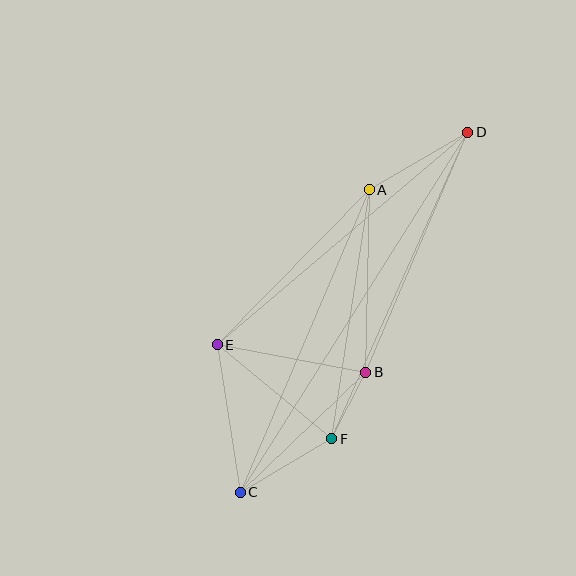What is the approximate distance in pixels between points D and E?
The distance between D and E is approximately 329 pixels.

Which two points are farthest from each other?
Points C and D are farthest from each other.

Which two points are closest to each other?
Points B and F are closest to each other.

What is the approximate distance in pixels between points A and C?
The distance between A and C is approximately 329 pixels.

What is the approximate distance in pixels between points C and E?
The distance between C and E is approximately 149 pixels.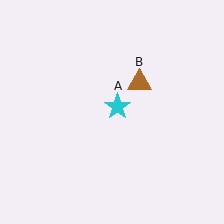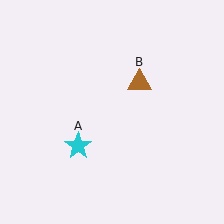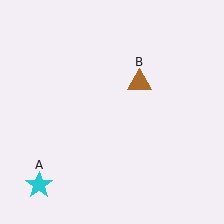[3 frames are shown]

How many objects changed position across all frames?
1 object changed position: cyan star (object A).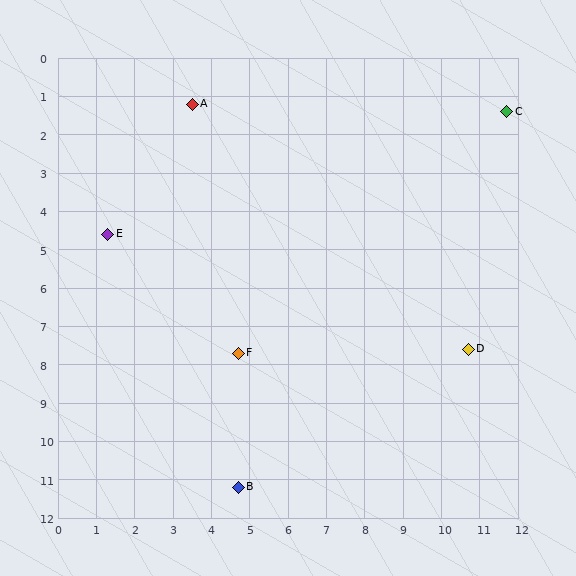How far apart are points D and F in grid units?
Points D and F are about 6.0 grid units apart.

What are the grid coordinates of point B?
Point B is at approximately (4.7, 11.2).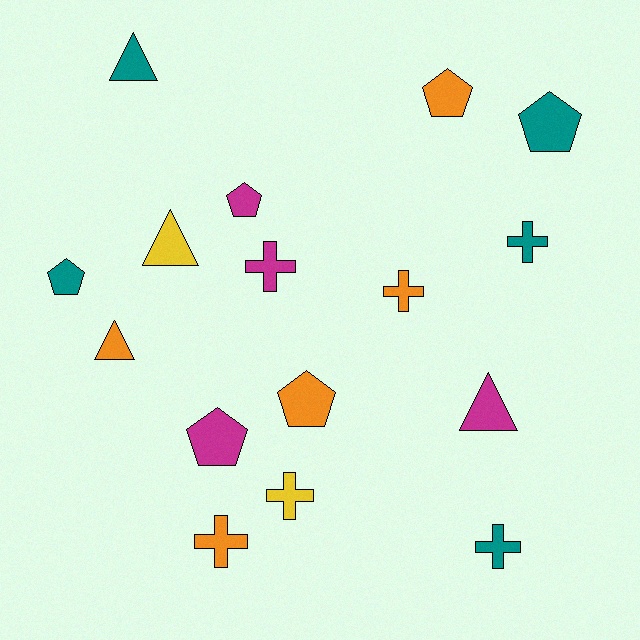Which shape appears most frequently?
Pentagon, with 6 objects.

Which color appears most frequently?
Teal, with 5 objects.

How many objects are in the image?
There are 16 objects.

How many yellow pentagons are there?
There are no yellow pentagons.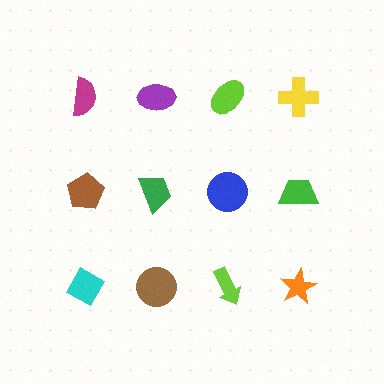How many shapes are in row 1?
4 shapes.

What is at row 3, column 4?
An orange star.